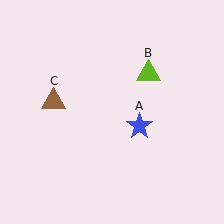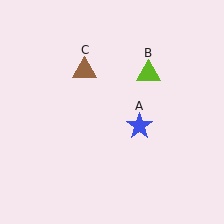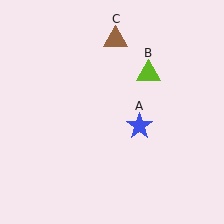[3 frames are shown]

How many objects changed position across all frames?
1 object changed position: brown triangle (object C).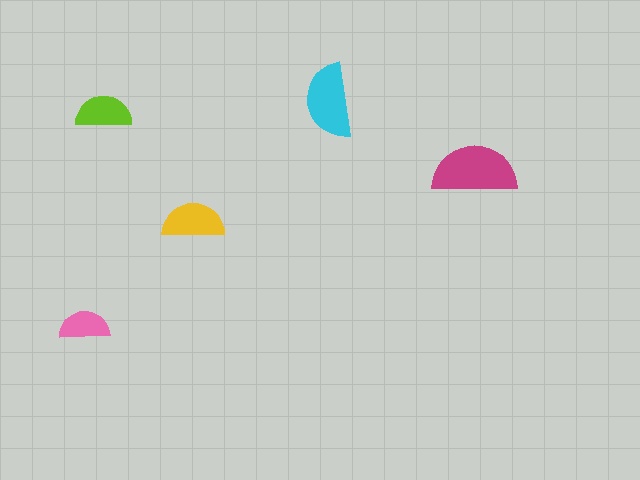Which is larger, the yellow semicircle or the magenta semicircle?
The magenta one.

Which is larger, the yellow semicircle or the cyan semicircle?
The cyan one.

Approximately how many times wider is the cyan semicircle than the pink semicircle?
About 1.5 times wider.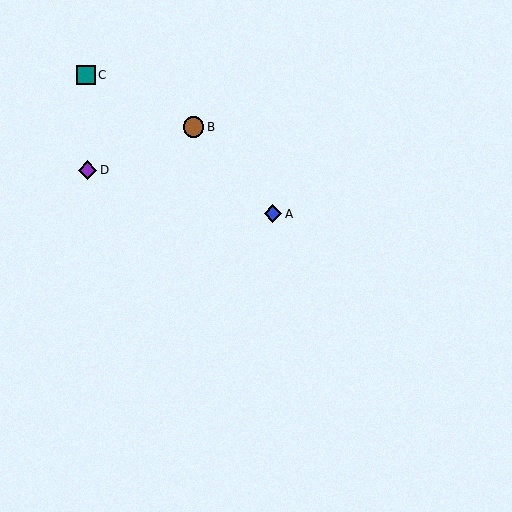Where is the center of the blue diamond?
The center of the blue diamond is at (273, 213).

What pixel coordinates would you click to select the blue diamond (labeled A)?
Click at (273, 213) to select the blue diamond A.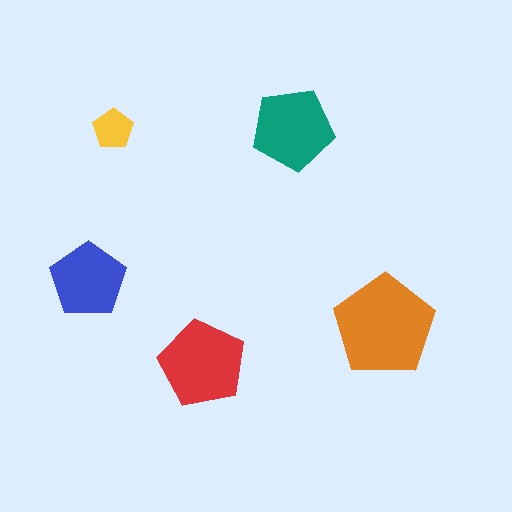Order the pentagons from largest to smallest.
the orange one, the red one, the teal one, the blue one, the yellow one.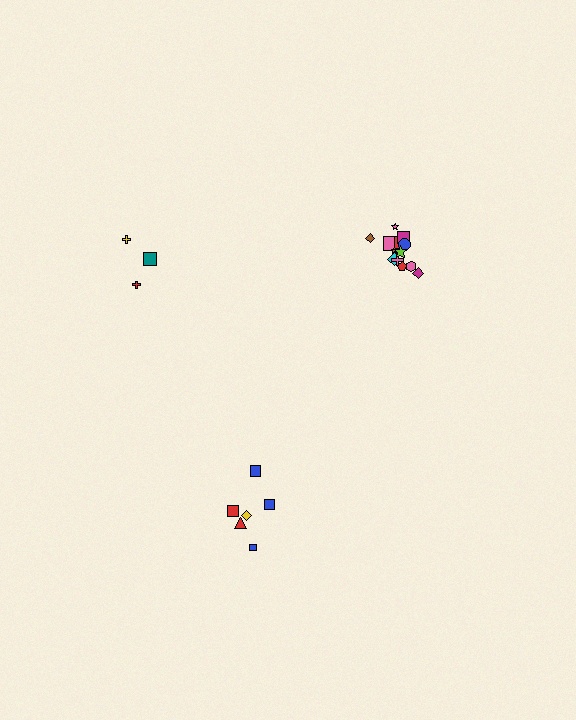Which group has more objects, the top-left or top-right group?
The top-right group.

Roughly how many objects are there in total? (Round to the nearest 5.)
Roughly 25 objects in total.